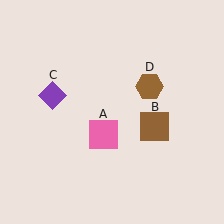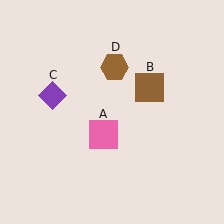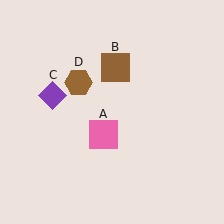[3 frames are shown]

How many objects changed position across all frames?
2 objects changed position: brown square (object B), brown hexagon (object D).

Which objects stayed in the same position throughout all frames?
Pink square (object A) and purple diamond (object C) remained stationary.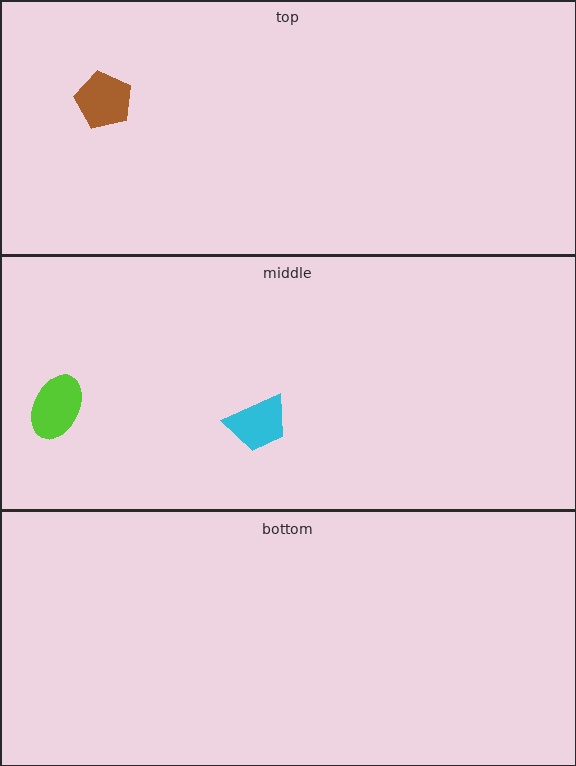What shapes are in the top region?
The brown pentagon.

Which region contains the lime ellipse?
The middle region.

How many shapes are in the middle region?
2.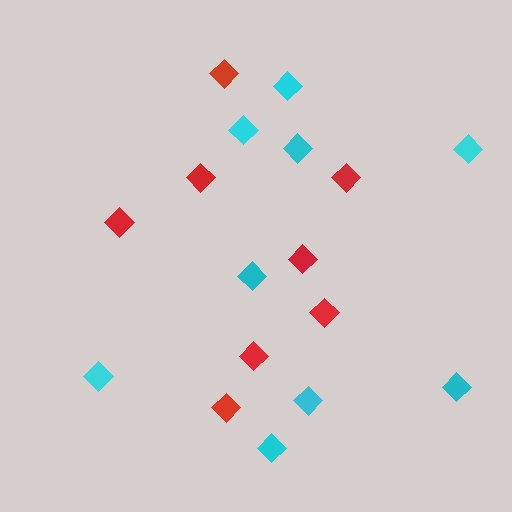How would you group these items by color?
There are 2 groups: one group of red diamonds (8) and one group of cyan diamonds (9).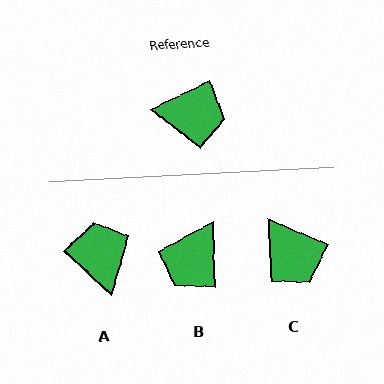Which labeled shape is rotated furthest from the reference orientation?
B, about 114 degrees away.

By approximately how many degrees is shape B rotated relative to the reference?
Approximately 114 degrees clockwise.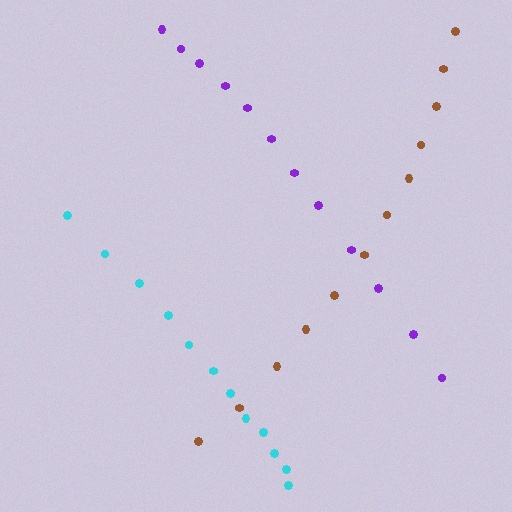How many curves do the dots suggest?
There are 3 distinct paths.